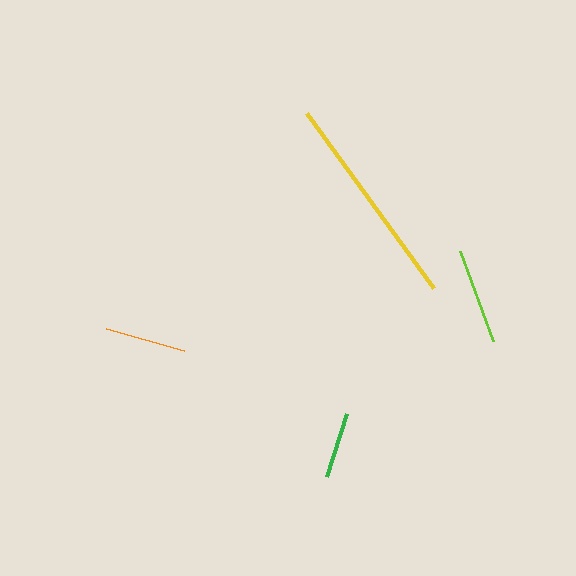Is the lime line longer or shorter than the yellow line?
The yellow line is longer than the lime line.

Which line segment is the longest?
The yellow line is the longest at approximately 217 pixels.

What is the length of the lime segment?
The lime segment is approximately 95 pixels long.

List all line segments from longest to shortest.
From longest to shortest: yellow, lime, orange, green.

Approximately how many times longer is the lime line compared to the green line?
The lime line is approximately 1.5 times the length of the green line.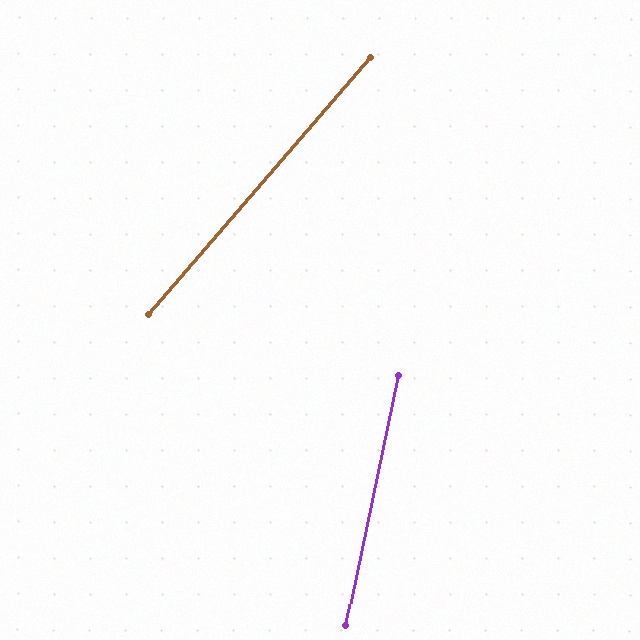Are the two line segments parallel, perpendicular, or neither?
Neither parallel nor perpendicular — they differ by about 29°.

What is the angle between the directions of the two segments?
Approximately 29 degrees.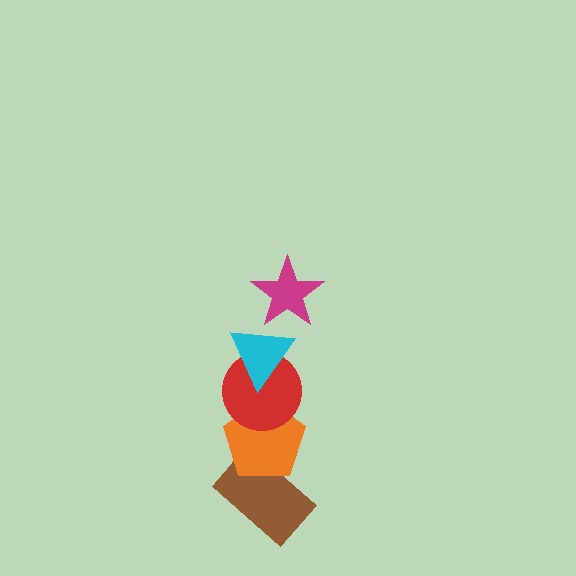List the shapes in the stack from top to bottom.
From top to bottom: the magenta star, the cyan triangle, the red circle, the orange pentagon, the brown rectangle.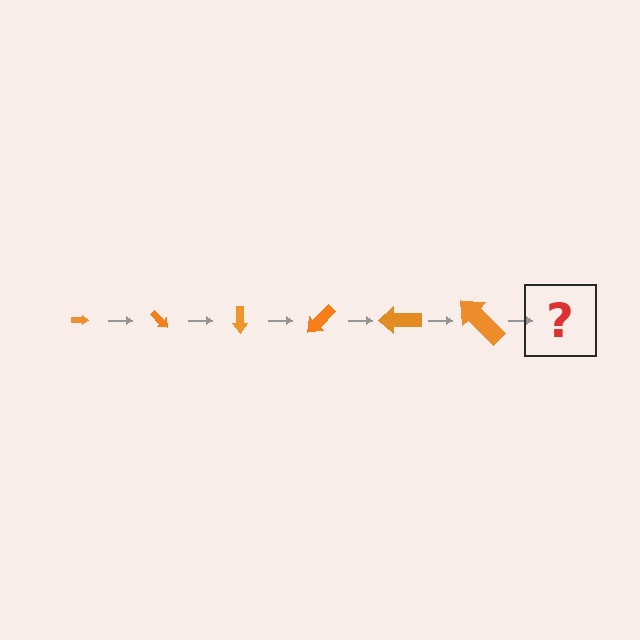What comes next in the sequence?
The next element should be an arrow, larger than the previous one and rotated 270 degrees from the start.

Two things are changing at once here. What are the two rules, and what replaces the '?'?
The two rules are that the arrow grows larger each step and it rotates 45 degrees each step. The '?' should be an arrow, larger than the previous one and rotated 270 degrees from the start.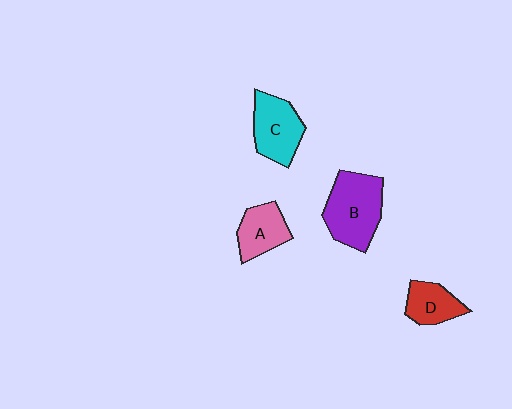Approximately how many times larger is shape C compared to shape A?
Approximately 1.3 times.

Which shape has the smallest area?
Shape D (red).